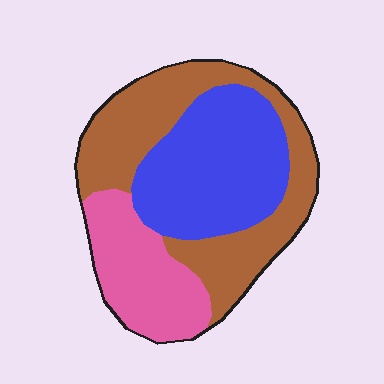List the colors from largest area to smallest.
From largest to smallest: brown, blue, pink.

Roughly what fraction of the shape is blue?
Blue covers about 35% of the shape.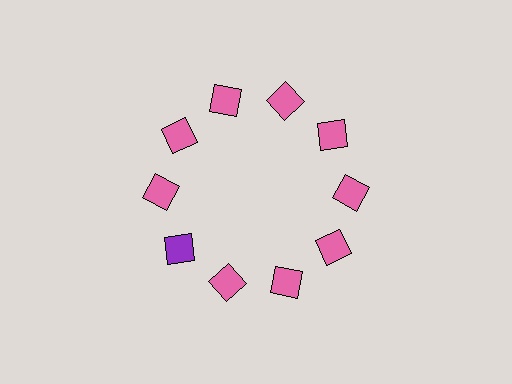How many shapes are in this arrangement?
There are 10 shapes arranged in a ring pattern.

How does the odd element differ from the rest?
It has a different color: purple instead of pink.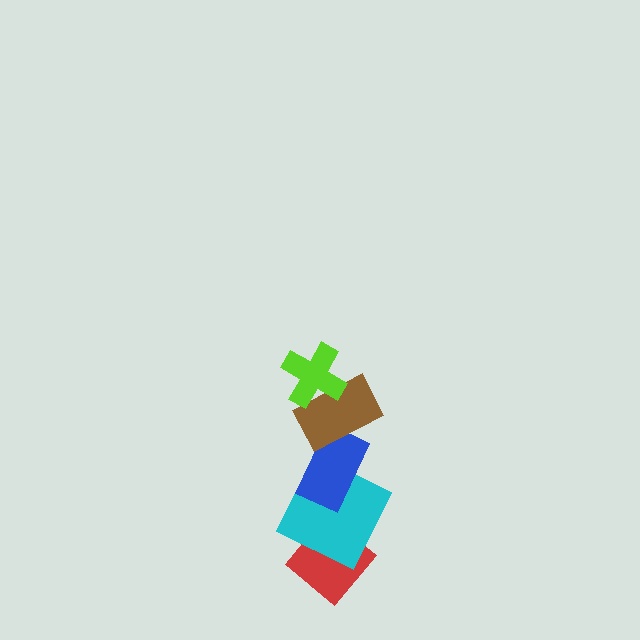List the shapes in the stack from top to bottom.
From top to bottom: the lime cross, the brown rectangle, the blue rectangle, the cyan square, the red diamond.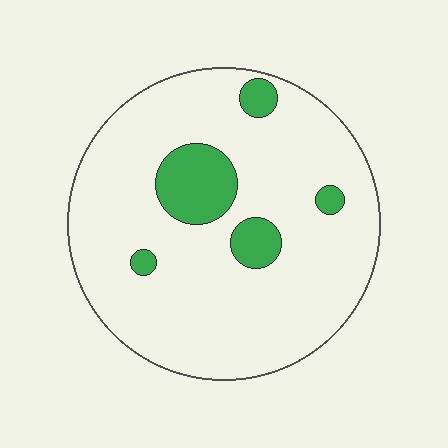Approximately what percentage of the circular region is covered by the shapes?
Approximately 15%.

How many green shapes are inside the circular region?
5.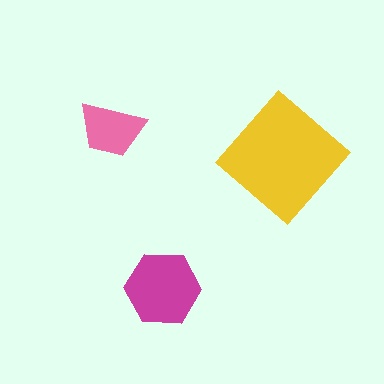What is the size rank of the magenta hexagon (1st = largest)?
2nd.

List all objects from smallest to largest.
The pink trapezoid, the magenta hexagon, the yellow diamond.